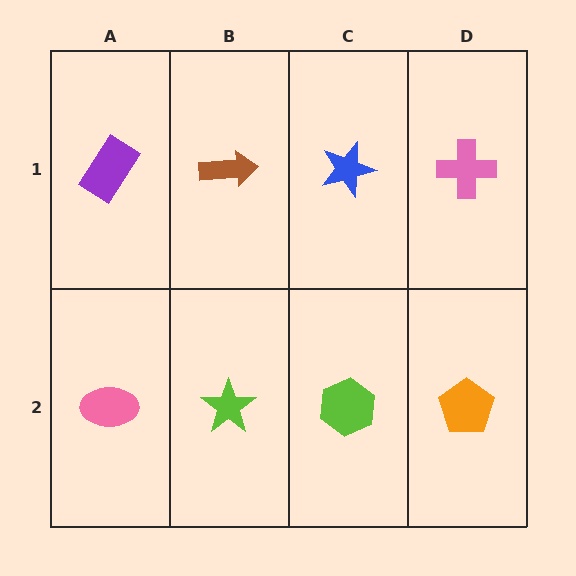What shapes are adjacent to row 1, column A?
A pink ellipse (row 2, column A), a brown arrow (row 1, column B).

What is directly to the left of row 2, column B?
A pink ellipse.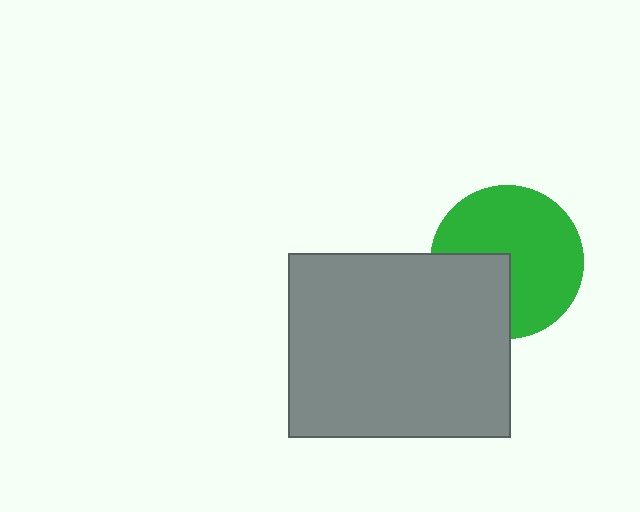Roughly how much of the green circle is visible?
Most of it is visible (roughly 69%).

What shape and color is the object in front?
The object in front is a gray rectangle.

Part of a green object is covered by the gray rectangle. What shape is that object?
It is a circle.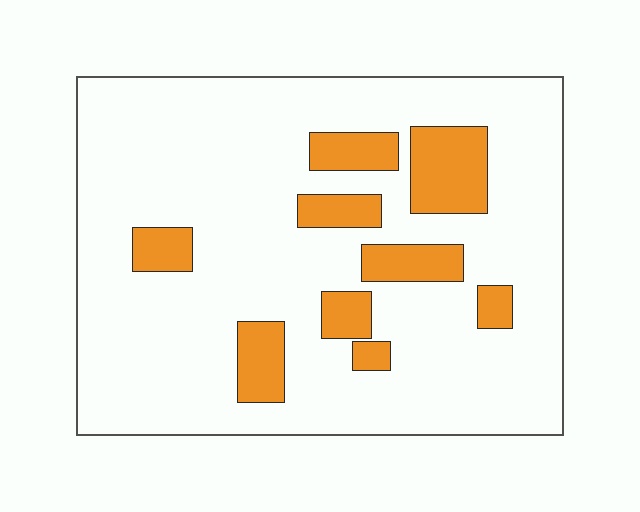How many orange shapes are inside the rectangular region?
9.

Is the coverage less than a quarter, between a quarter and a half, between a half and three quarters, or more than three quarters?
Less than a quarter.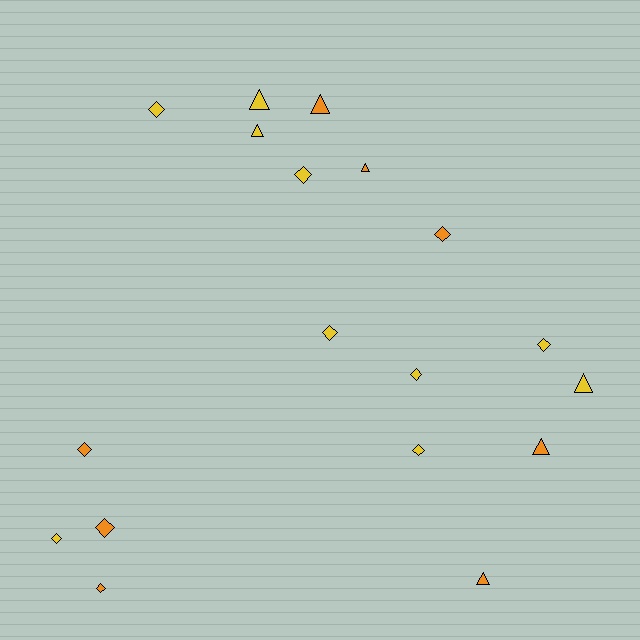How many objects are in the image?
There are 18 objects.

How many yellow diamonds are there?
There are 7 yellow diamonds.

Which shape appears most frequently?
Diamond, with 11 objects.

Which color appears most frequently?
Yellow, with 10 objects.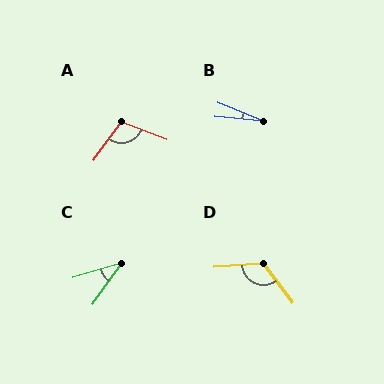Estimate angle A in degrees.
Approximately 105 degrees.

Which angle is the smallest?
B, at approximately 17 degrees.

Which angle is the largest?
D, at approximately 122 degrees.